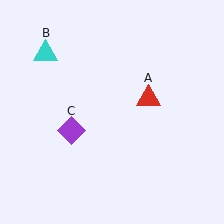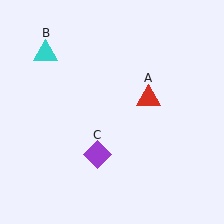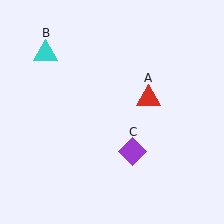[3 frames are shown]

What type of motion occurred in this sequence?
The purple diamond (object C) rotated counterclockwise around the center of the scene.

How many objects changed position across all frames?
1 object changed position: purple diamond (object C).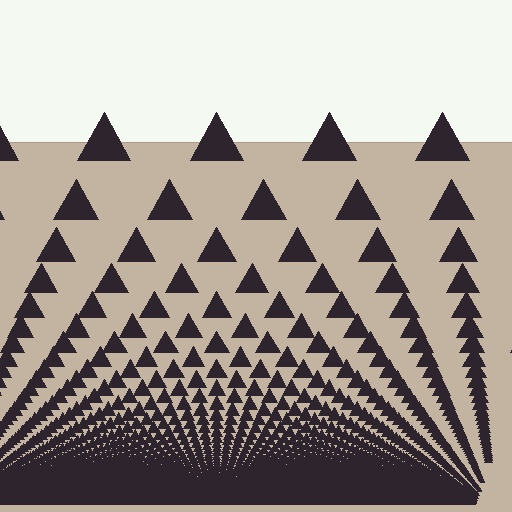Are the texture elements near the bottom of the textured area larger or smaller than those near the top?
Smaller. The gradient is inverted — elements near the bottom are smaller and denser.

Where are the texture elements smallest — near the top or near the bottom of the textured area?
Near the bottom.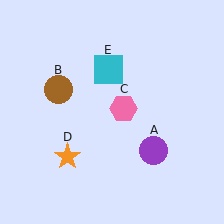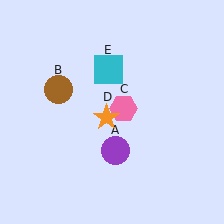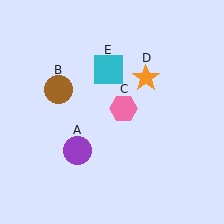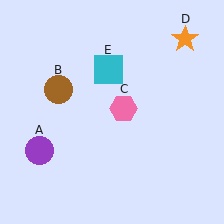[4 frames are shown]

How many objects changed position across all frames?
2 objects changed position: purple circle (object A), orange star (object D).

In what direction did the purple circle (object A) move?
The purple circle (object A) moved left.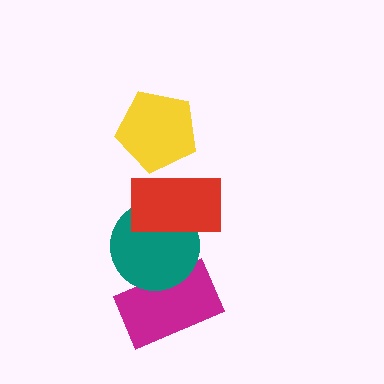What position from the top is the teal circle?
The teal circle is 3rd from the top.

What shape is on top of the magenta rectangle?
The teal circle is on top of the magenta rectangle.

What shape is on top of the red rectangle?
The yellow pentagon is on top of the red rectangle.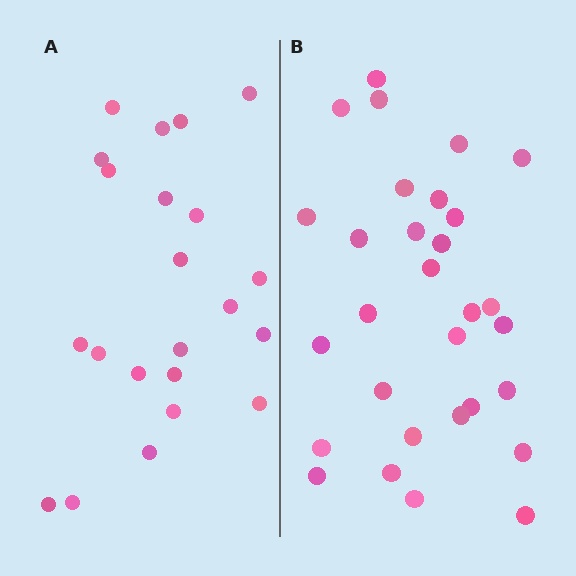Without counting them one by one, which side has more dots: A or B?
Region B (the right region) has more dots.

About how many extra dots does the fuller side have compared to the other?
Region B has roughly 8 or so more dots than region A.